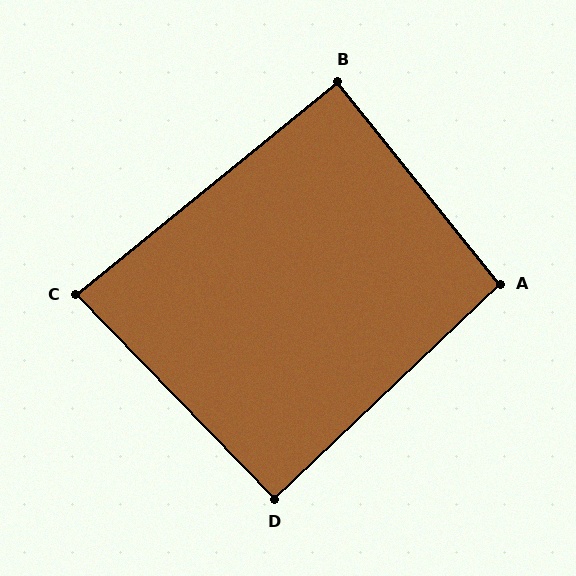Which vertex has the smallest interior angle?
C, at approximately 85 degrees.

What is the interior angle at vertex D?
Approximately 90 degrees (approximately right).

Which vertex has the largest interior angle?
A, at approximately 95 degrees.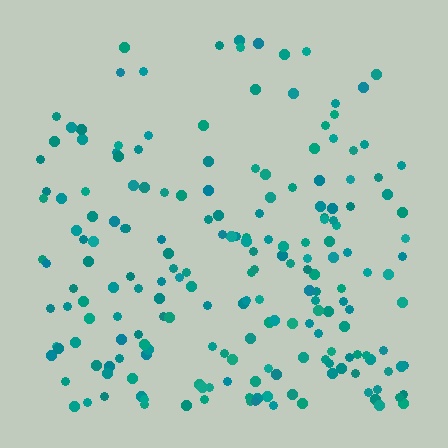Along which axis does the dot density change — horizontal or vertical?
Vertical.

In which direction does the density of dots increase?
From top to bottom, with the bottom side densest.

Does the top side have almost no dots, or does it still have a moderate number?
Still a moderate number, just noticeably fewer than the bottom.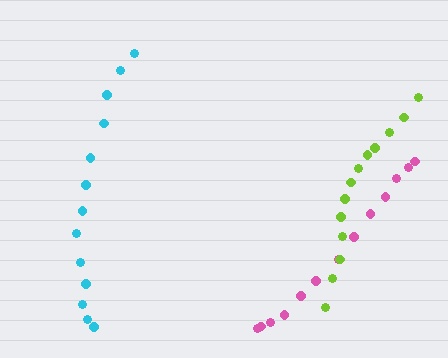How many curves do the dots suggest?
There are 3 distinct paths.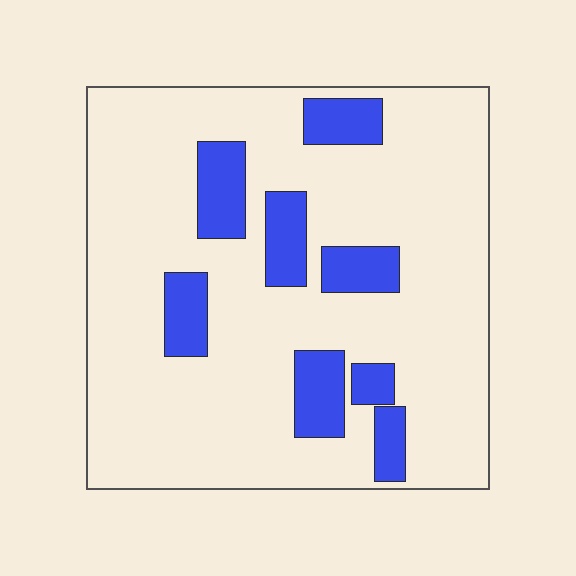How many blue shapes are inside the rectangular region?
8.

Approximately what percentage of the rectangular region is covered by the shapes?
Approximately 20%.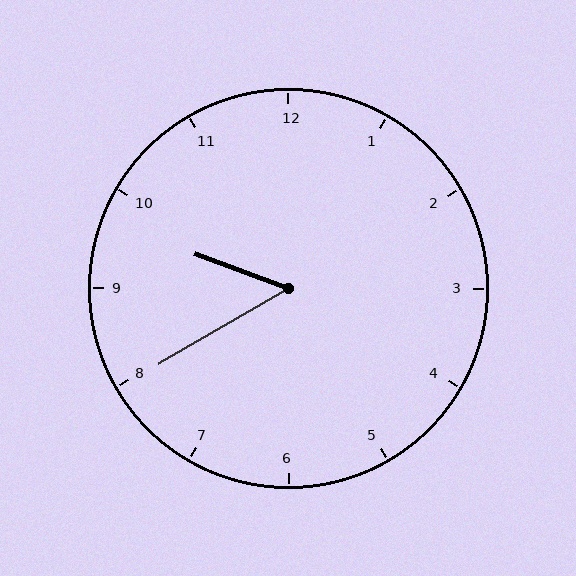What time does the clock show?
9:40.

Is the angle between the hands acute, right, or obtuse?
It is acute.